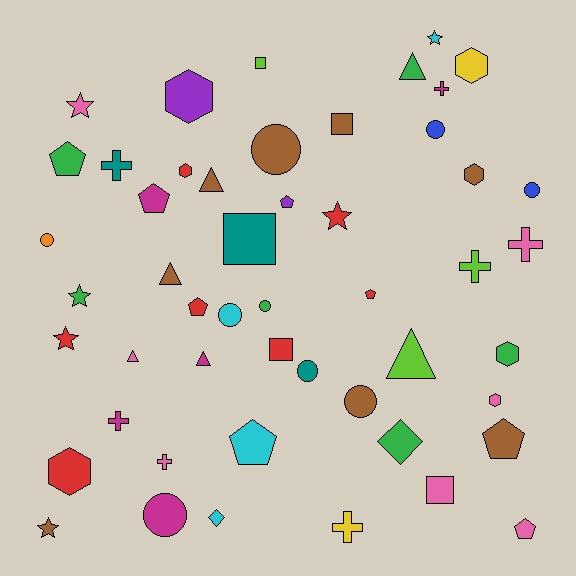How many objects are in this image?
There are 50 objects.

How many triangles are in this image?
There are 6 triangles.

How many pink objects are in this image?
There are 7 pink objects.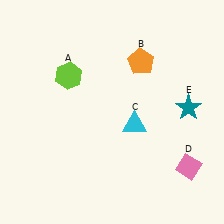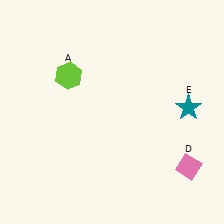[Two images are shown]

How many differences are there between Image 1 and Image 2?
There are 2 differences between the two images.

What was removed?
The orange pentagon (B), the cyan triangle (C) were removed in Image 2.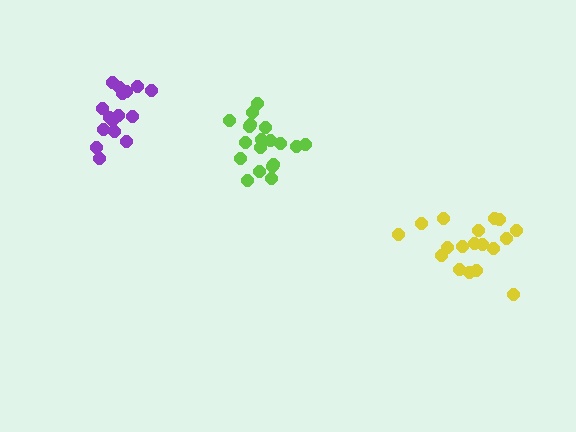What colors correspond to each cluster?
The clusters are colored: purple, lime, yellow.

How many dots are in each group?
Group 1: 16 dots, Group 2: 19 dots, Group 3: 18 dots (53 total).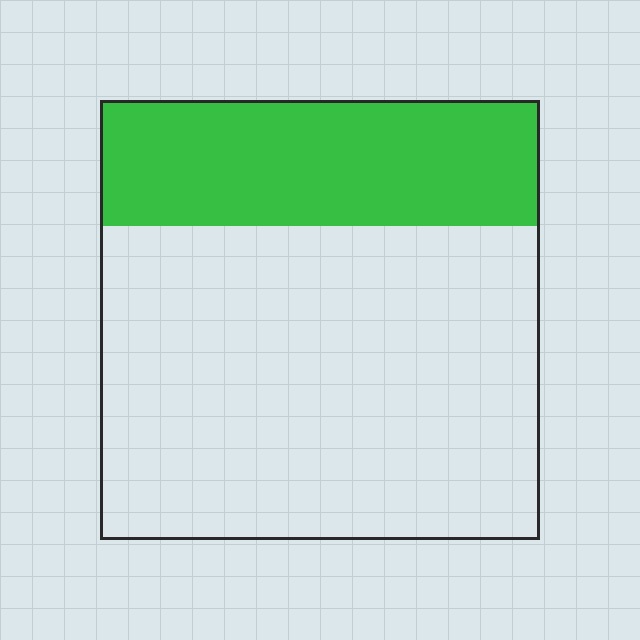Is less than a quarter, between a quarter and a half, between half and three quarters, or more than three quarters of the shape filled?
Between a quarter and a half.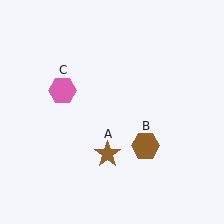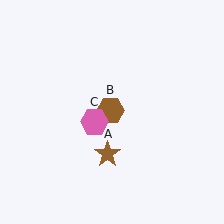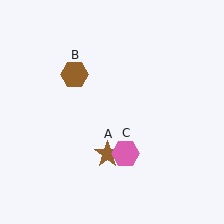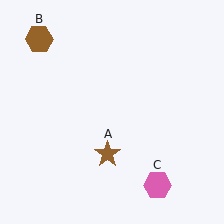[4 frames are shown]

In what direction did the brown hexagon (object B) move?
The brown hexagon (object B) moved up and to the left.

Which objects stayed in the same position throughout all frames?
Brown star (object A) remained stationary.